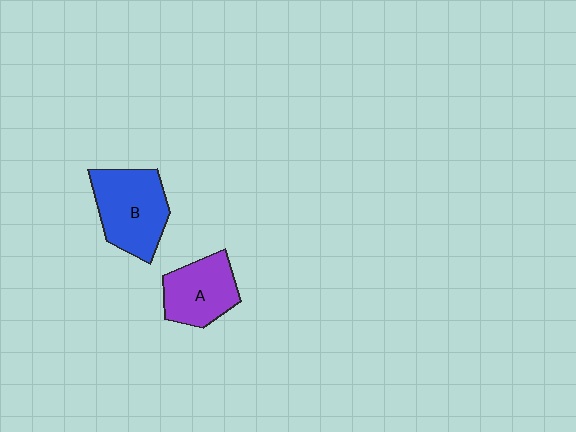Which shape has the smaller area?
Shape A (purple).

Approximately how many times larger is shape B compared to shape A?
Approximately 1.3 times.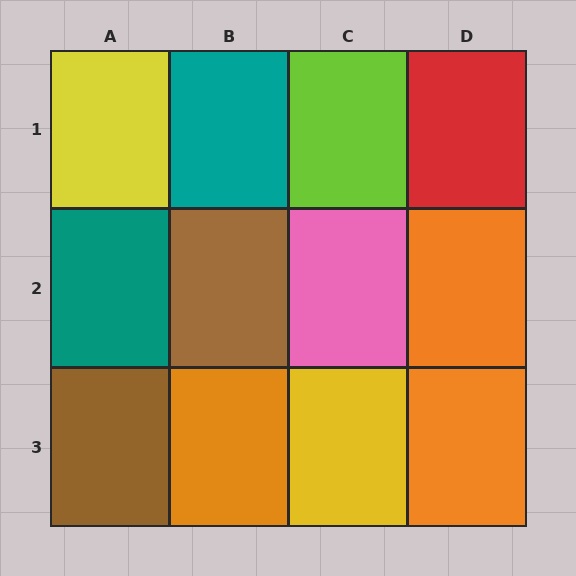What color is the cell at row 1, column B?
Teal.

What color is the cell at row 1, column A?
Yellow.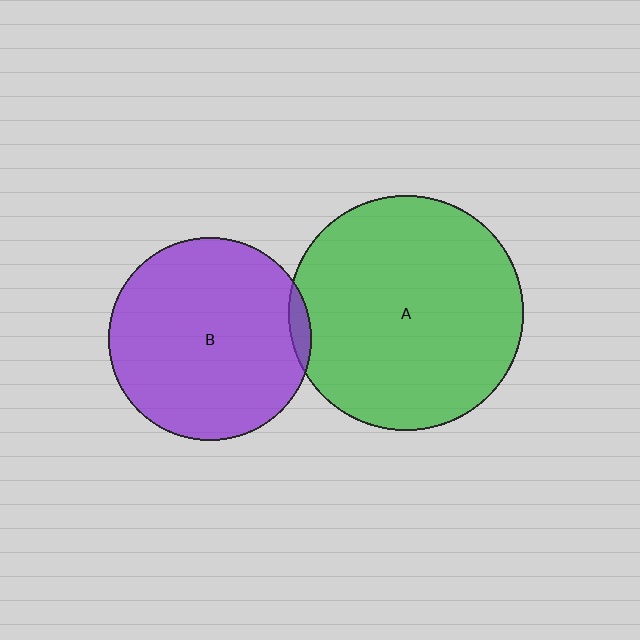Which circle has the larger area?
Circle A (green).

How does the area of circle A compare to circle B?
Approximately 1.3 times.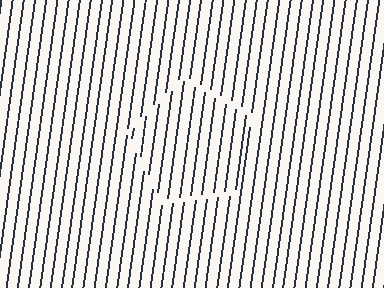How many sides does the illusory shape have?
5 sides — the line-ends trace a pentagon.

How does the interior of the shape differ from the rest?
The interior of the shape contains the same grating, shifted by half a period — the contour is defined by the phase discontinuity where line-ends from the inner and outer gratings abut.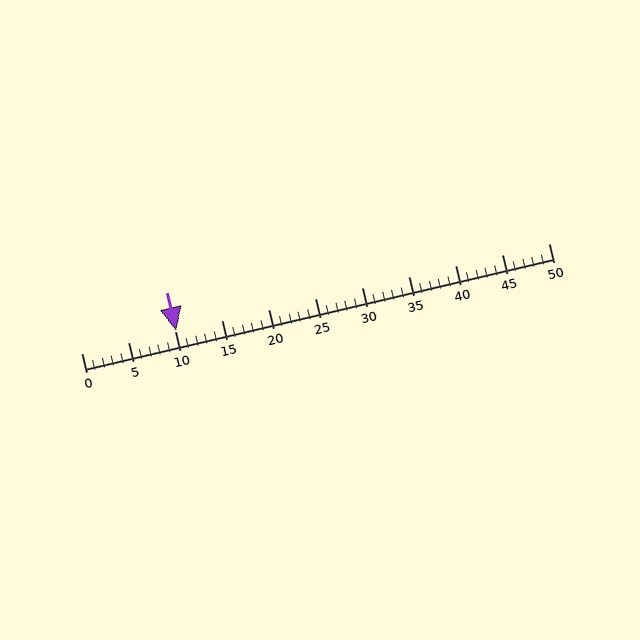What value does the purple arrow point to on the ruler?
The purple arrow points to approximately 10.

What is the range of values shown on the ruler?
The ruler shows values from 0 to 50.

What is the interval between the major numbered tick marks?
The major tick marks are spaced 5 units apart.